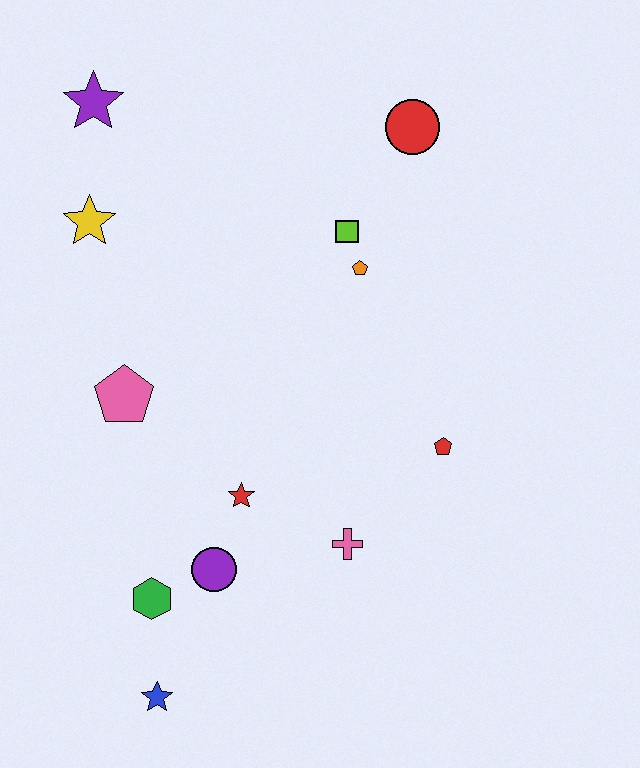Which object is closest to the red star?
The purple circle is closest to the red star.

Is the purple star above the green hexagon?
Yes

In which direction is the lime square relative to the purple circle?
The lime square is above the purple circle.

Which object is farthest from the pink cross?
The purple star is farthest from the pink cross.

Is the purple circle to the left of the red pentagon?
Yes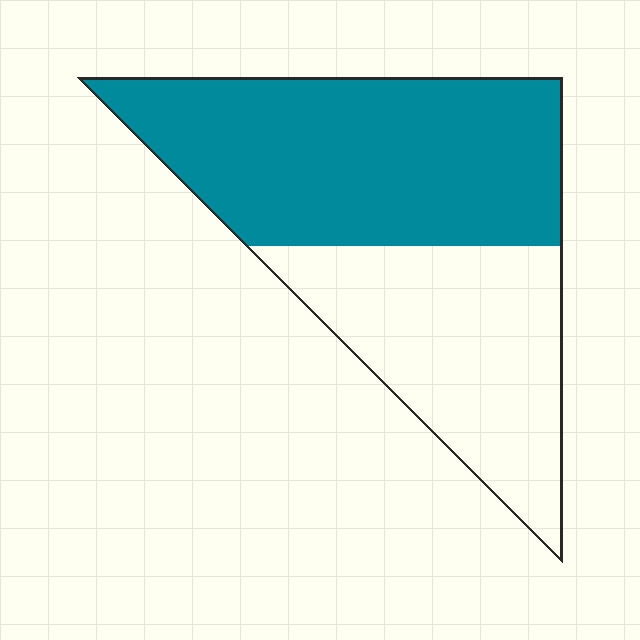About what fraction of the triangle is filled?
About three fifths (3/5).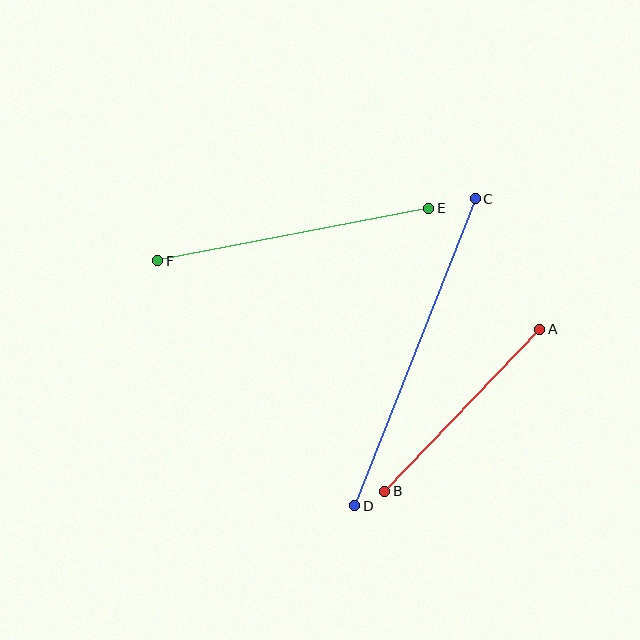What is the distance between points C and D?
The distance is approximately 330 pixels.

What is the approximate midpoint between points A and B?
The midpoint is at approximately (462, 410) pixels.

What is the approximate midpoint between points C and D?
The midpoint is at approximately (415, 352) pixels.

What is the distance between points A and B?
The distance is approximately 224 pixels.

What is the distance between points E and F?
The distance is approximately 276 pixels.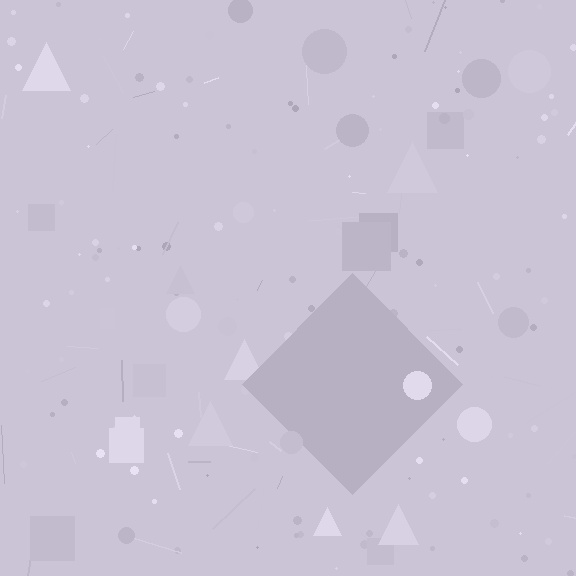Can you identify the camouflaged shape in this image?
The camouflaged shape is a diamond.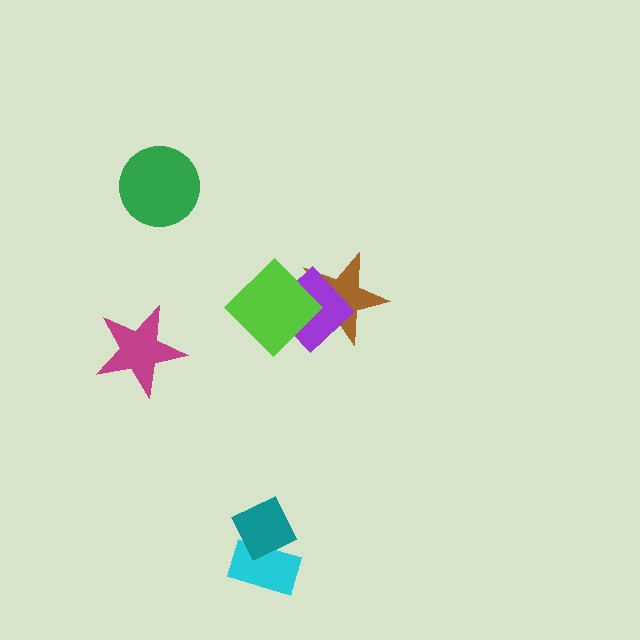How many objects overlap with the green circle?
0 objects overlap with the green circle.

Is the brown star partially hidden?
Yes, it is partially covered by another shape.